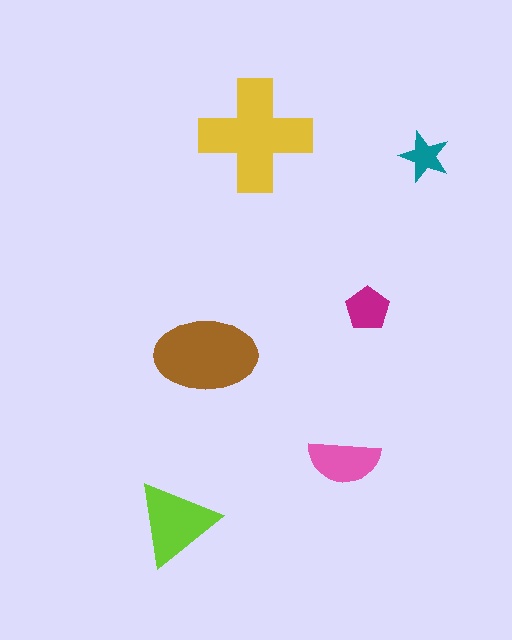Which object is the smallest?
The teal star.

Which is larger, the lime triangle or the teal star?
The lime triangle.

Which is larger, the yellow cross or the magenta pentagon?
The yellow cross.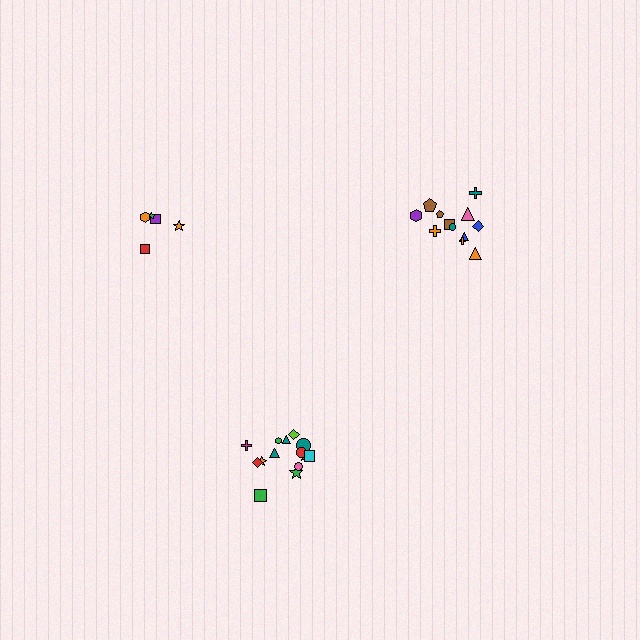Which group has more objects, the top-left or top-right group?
The top-right group.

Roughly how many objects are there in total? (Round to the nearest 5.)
Roughly 30 objects in total.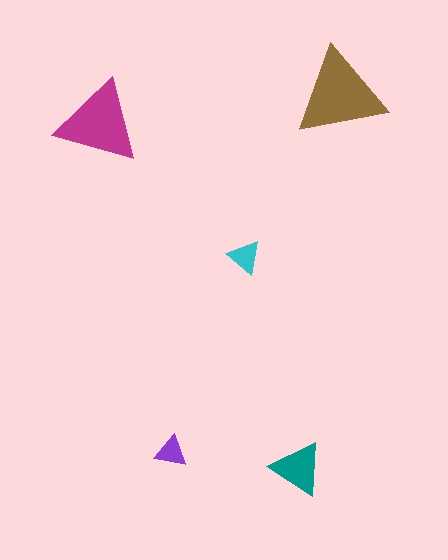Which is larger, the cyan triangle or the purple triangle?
The cyan one.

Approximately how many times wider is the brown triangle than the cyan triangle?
About 2.5 times wider.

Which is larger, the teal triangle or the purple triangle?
The teal one.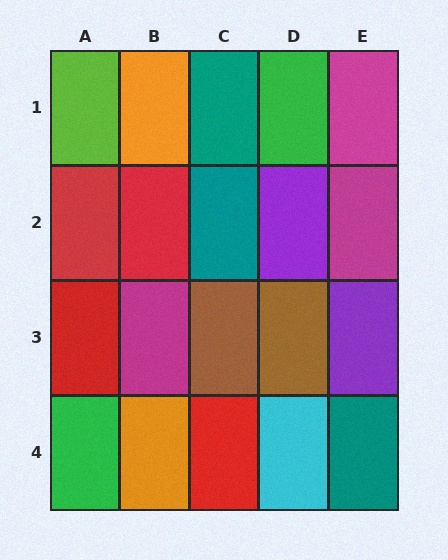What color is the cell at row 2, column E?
Magenta.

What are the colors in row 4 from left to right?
Green, orange, red, cyan, teal.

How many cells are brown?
2 cells are brown.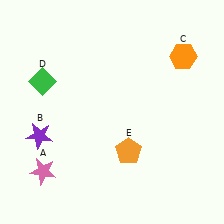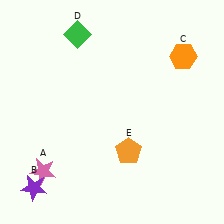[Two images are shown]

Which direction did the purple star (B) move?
The purple star (B) moved down.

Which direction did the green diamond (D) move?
The green diamond (D) moved up.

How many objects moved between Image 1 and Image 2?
2 objects moved between the two images.